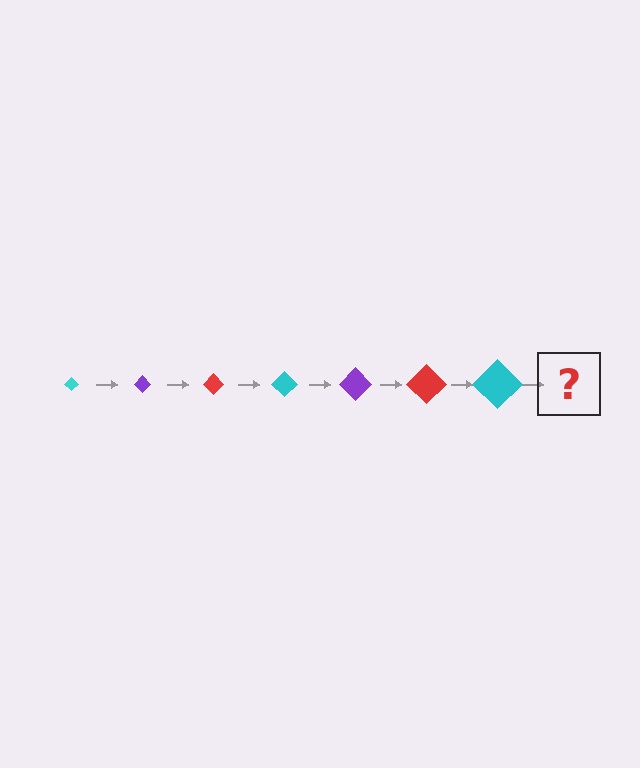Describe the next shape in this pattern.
It should be a purple diamond, larger than the previous one.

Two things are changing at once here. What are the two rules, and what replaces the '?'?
The two rules are that the diamond grows larger each step and the color cycles through cyan, purple, and red. The '?' should be a purple diamond, larger than the previous one.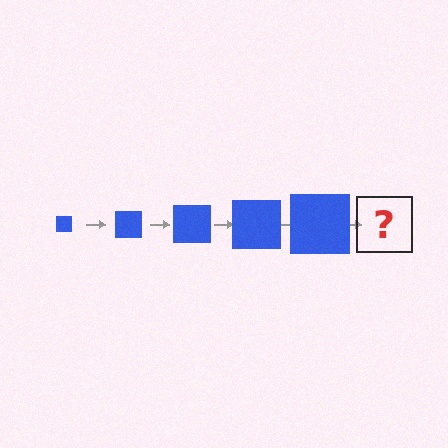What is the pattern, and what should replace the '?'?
The pattern is that the square gets progressively larger each step. The '?' should be a blue square, larger than the previous one.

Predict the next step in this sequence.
The next step is a blue square, larger than the previous one.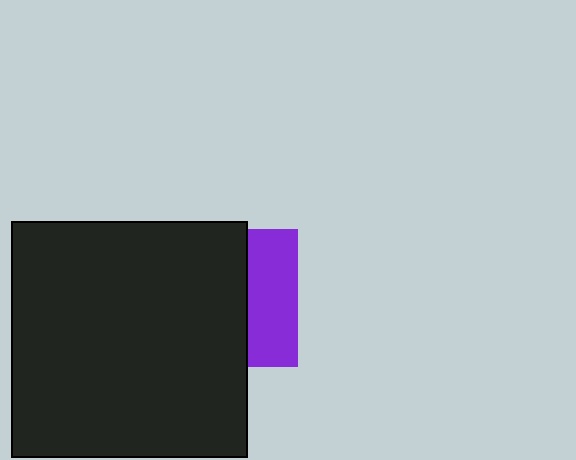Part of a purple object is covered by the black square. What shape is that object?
It is a square.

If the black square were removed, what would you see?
You would see the complete purple square.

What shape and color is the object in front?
The object in front is a black square.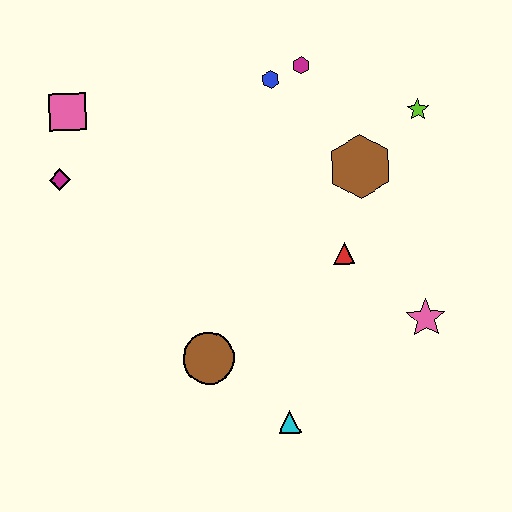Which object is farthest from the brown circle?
The lime star is farthest from the brown circle.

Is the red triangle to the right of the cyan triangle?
Yes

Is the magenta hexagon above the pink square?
Yes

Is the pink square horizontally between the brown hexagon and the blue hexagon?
No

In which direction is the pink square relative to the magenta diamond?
The pink square is above the magenta diamond.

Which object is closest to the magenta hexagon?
The blue hexagon is closest to the magenta hexagon.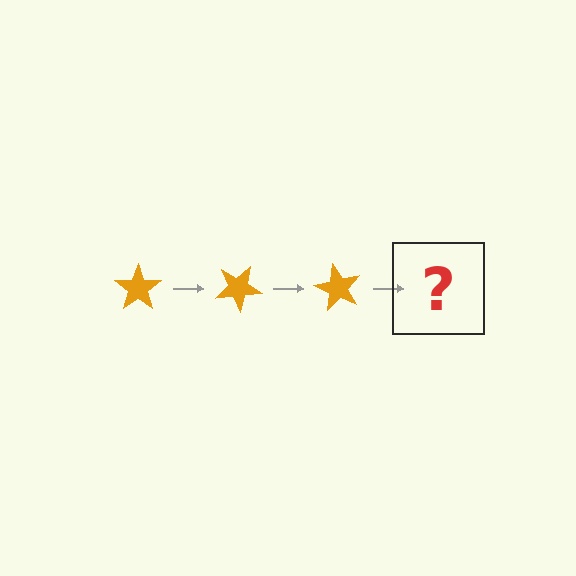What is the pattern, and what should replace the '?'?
The pattern is that the star rotates 30 degrees each step. The '?' should be an orange star rotated 90 degrees.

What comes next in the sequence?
The next element should be an orange star rotated 90 degrees.